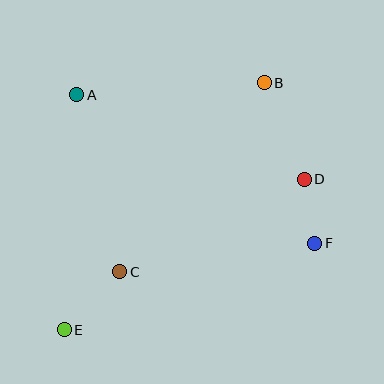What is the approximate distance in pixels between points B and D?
The distance between B and D is approximately 104 pixels.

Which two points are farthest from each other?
Points B and E are farthest from each other.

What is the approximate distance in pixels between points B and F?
The distance between B and F is approximately 168 pixels.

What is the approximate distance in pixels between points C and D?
The distance between C and D is approximately 206 pixels.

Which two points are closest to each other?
Points D and F are closest to each other.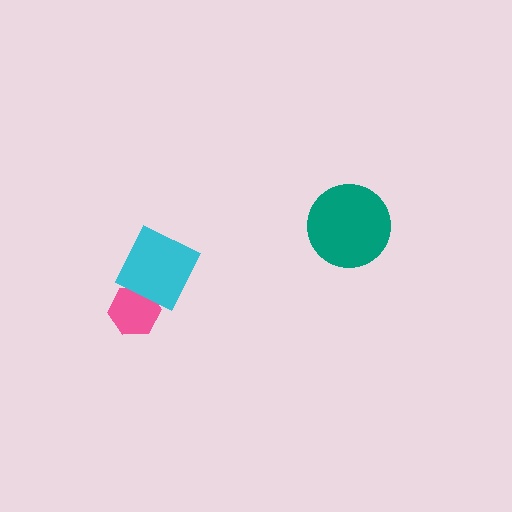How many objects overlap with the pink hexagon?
1 object overlaps with the pink hexagon.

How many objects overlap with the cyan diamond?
1 object overlaps with the cyan diamond.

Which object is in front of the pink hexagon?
The cyan diamond is in front of the pink hexagon.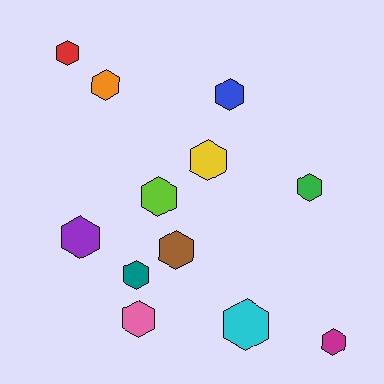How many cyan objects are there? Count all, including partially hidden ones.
There is 1 cyan object.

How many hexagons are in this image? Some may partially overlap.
There are 12 hexagons.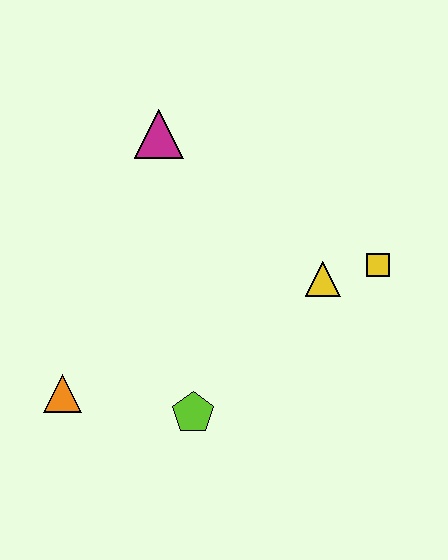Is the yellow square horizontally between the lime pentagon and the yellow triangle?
No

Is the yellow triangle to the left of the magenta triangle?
No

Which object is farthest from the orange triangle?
The yellow square is farthest from the orange triangle.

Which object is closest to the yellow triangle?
The yellow square is closest to the yellow triangle.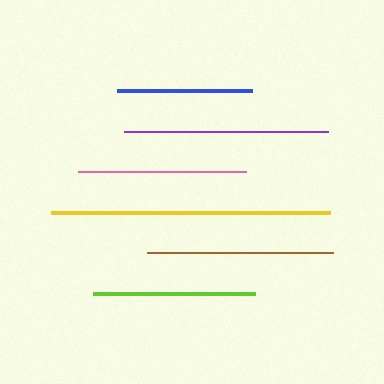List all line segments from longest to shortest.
From longest to shortest: yellow, purple, brown, pink, lime, blue.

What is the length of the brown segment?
The brown segment is approximately 186 pixels long.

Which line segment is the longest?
The yellow line is the longest at approximately 279 pixels.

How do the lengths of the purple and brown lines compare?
The purple and brown lines are approximately the same length.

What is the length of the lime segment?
The lime segment is approximately 162 pixels long.